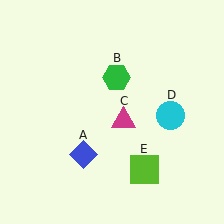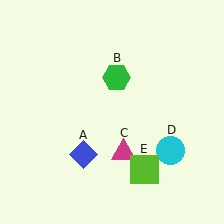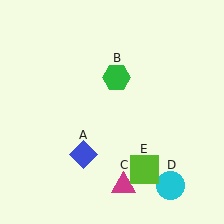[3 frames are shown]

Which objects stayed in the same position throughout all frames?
Blue diamond (object A) and green hexagon (object B) and lime square (object E) remained stationary.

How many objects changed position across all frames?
2 objects changed position: magenta triangle (object C), cyan circle (object D).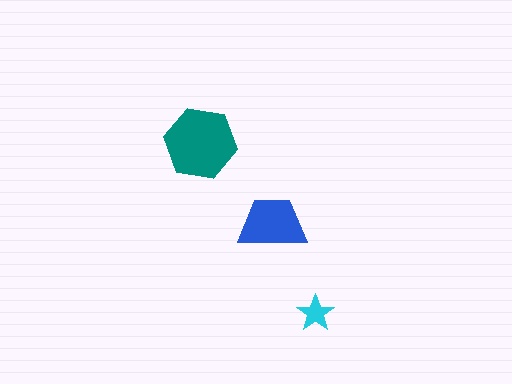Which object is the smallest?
The cyan star.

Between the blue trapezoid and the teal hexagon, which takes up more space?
The teal hexagon.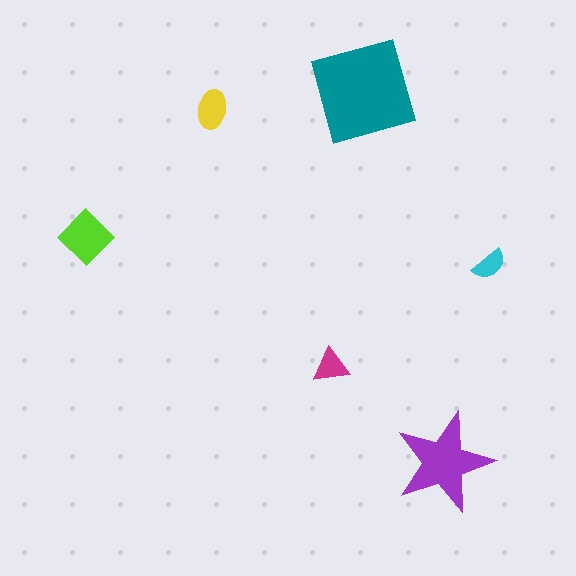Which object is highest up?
The teal diamond is topmost.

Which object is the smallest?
The cyan semicircle.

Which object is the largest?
The teal diamond.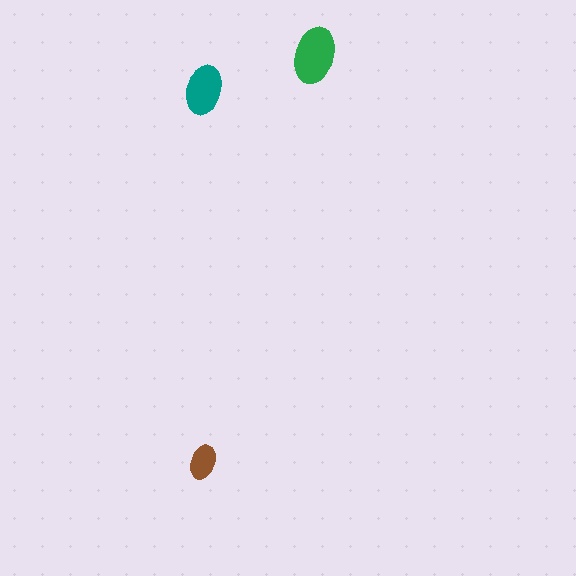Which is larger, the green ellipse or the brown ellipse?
The green one.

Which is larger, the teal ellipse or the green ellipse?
The green one.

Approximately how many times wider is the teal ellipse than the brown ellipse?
About 1.5 times wider.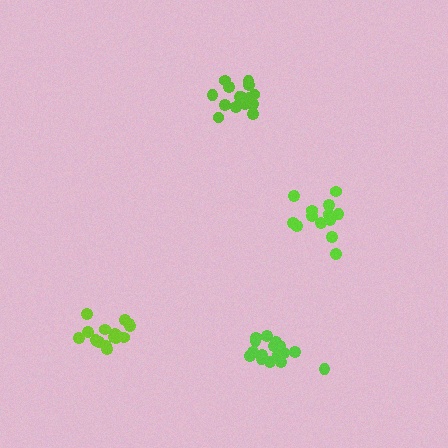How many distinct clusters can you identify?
There are 4 distinct clusters.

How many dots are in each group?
Group 1: 17 dots, Group 2: 18 dots, Group 3: 15 dots, Group 4: 14 dots (64 total).